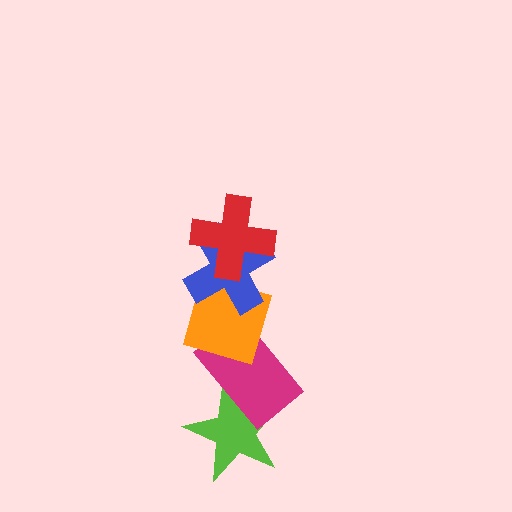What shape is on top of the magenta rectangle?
The orange diamond is on top of the magenta rectangle.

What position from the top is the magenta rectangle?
The magenta rectangle is 4th from the top.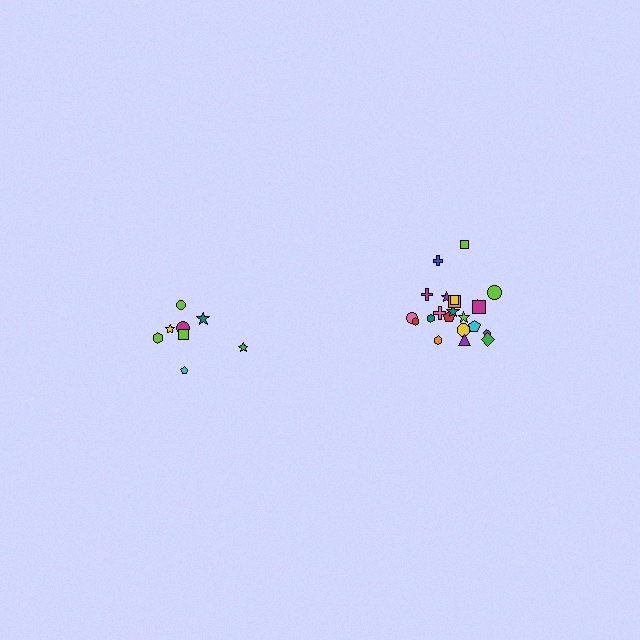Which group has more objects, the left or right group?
The right group.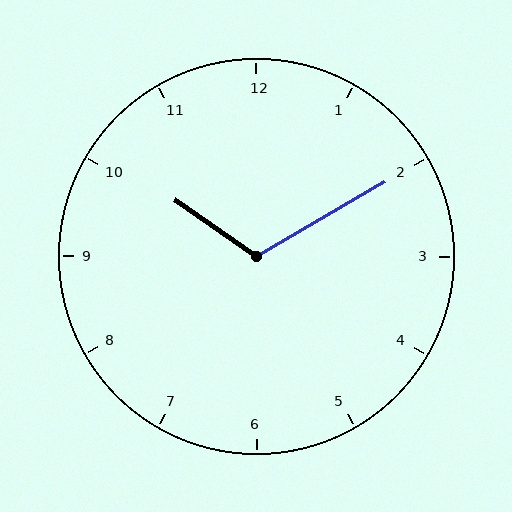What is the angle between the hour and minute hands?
Approximately 115 degrees.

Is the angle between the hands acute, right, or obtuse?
It is obtuse.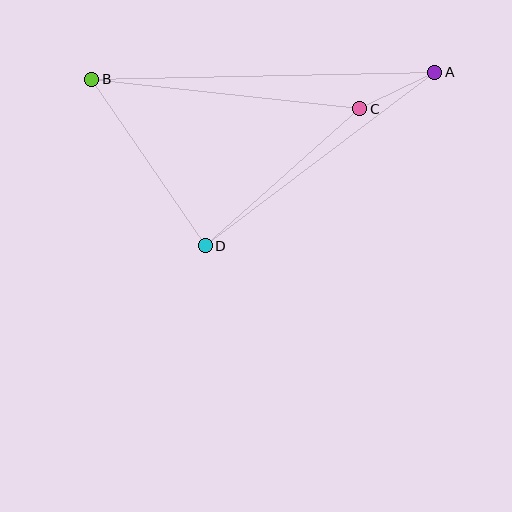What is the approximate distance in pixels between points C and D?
The distance between C and D is approximately 206 pixels.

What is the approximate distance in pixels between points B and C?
The distance between B and C is approximately 270 pixels.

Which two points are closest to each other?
Points A and C are closest to each other.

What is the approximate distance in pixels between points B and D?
The distance between B and D is approximately 201 pixels.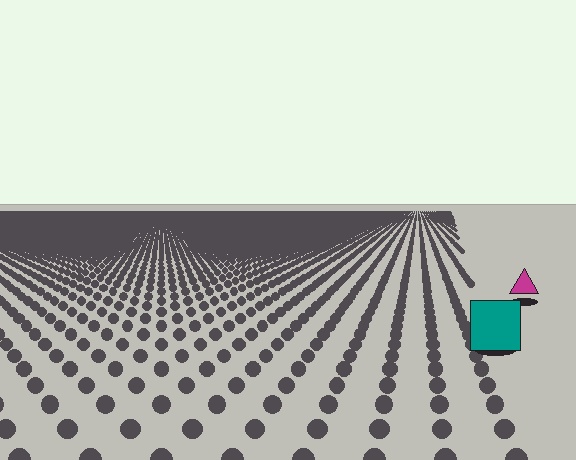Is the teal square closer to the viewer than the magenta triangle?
Yes. The teal square is closer — you can tell from the texture gradient: the ground texture is coarser near it.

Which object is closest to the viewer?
The teal square is closest. The texture marks near it are larger and more spread out.